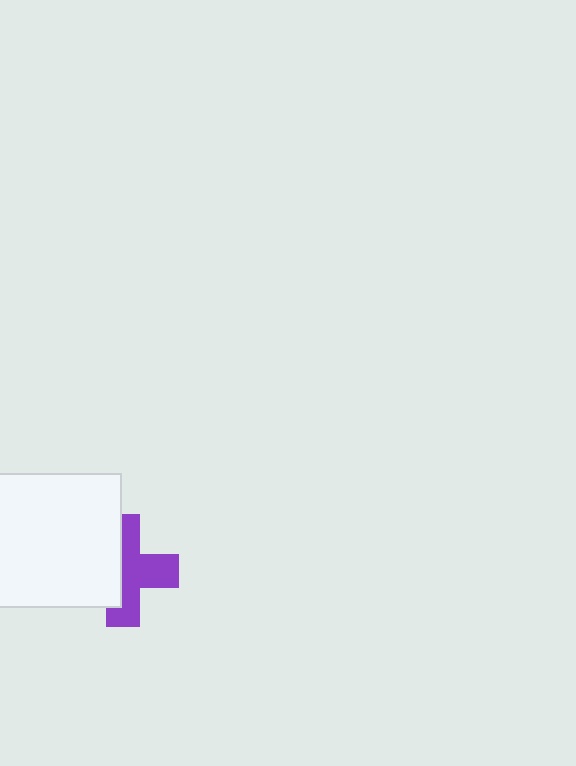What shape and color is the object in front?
The object in front is a white square.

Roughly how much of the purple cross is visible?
About half of it is visible (roughly 57%).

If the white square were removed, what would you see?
You would see the complete purple cross.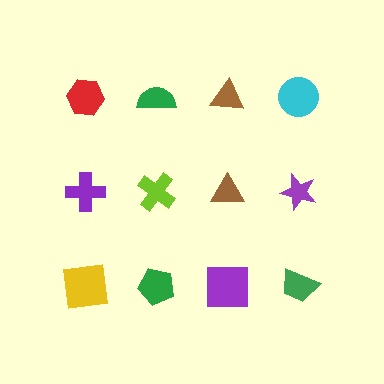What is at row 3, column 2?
A green pentagon.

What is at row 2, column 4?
A purple star.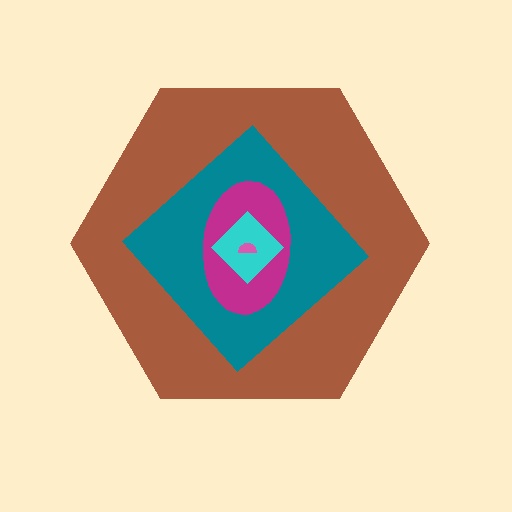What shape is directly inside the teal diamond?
The magenta ellipse.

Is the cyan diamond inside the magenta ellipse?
Yes.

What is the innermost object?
The pink semicircle.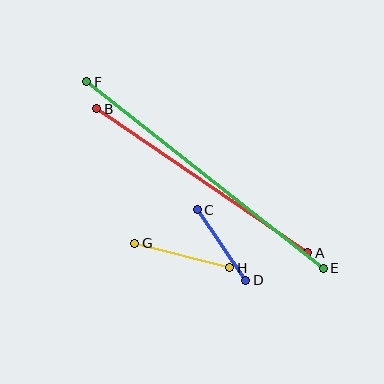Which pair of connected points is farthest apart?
Points E and F are farthest apart.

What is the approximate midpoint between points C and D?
The midpoint is at approximately (222, 245) pixels.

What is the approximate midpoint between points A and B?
The midpoint is at approximately (202, 181) pixels.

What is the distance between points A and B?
The distance is approximately 255 pixels.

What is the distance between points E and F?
The distance is approximately 301 pixels.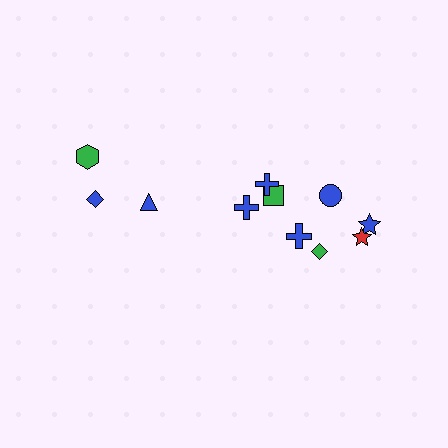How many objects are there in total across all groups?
There are 11 objects.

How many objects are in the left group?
There are 4 objects.